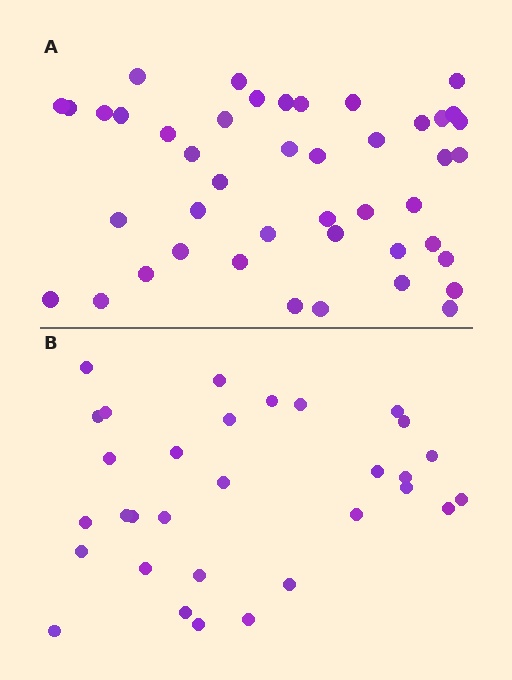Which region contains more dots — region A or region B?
Region A (the top region) has more dots.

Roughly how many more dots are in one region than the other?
Region A has approximately 15 more dots than region B.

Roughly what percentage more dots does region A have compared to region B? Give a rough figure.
About 40% more.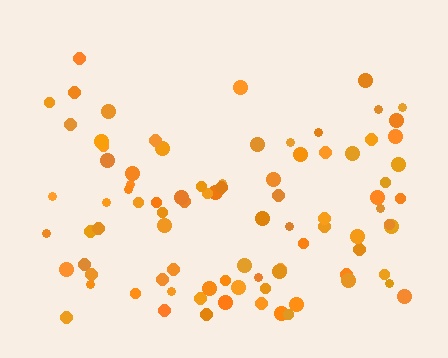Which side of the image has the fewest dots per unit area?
The top.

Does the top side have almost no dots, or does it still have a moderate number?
Still a moderate number, just noticeably fewer than the bottom.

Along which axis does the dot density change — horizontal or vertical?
Vertical.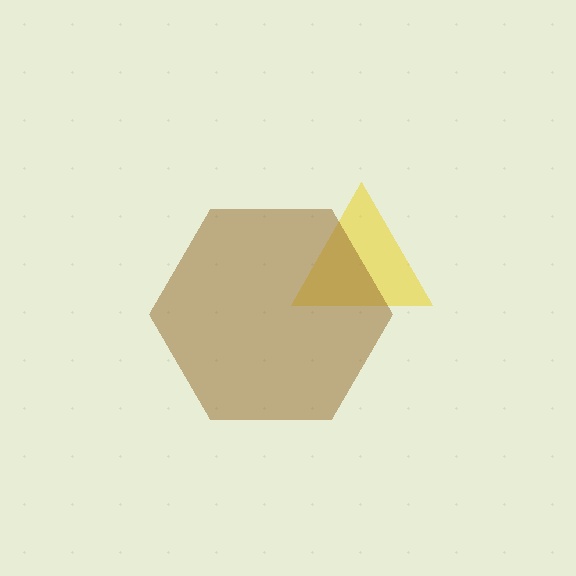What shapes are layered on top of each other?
The layered shapes are: a yellow triangle, a brown hexagon.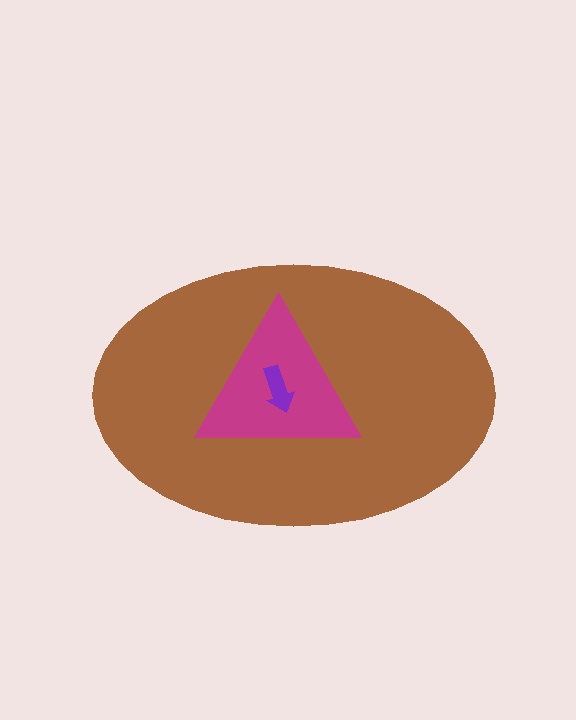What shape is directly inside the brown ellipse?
The magenta triangle.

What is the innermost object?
The purple arrow.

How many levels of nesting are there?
3.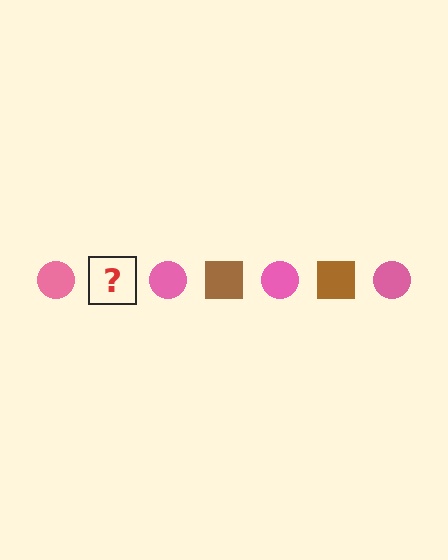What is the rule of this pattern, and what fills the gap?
The rule is that the pattern alternates between pink circle and brown square. The gap should be filled with a brown square.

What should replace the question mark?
The question mark should be replaced with a brown square.